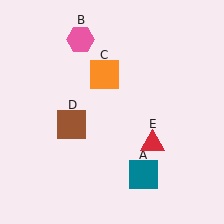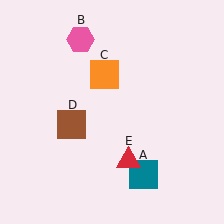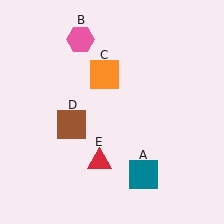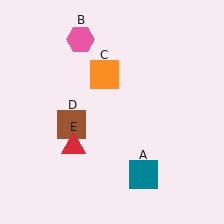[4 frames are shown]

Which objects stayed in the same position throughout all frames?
Teal square (object A) and pink hexagon (object B) and orange square (object C) and brown square (object D) remained stationary.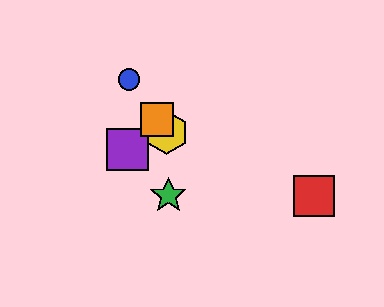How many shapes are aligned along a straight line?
3 shapes (the blue circle, the yellow hexagon, the orange square) are aligned along a straight line.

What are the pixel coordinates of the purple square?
The purple square is at (127, 150).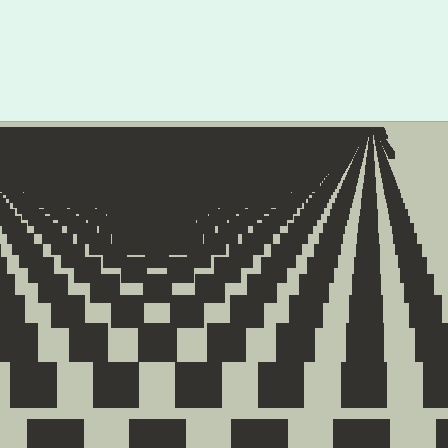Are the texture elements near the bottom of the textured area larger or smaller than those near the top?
Larger. Near the bottom, elements are closer to the viewer and appear at a bigger on-screen size.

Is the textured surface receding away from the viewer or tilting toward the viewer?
The surface is receding away from the viewer. Texture elements get smaller and denser toward the top.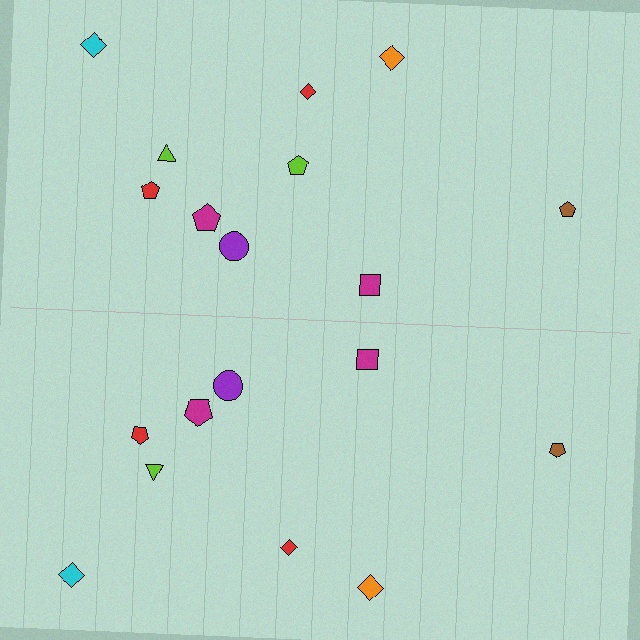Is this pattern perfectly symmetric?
No, the pattern is not perfectly symmetric. A lime pentagon is missing from the bottom side.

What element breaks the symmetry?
A lime pentagon is missing from the bottom side.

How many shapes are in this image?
There are 19 shapes in this image.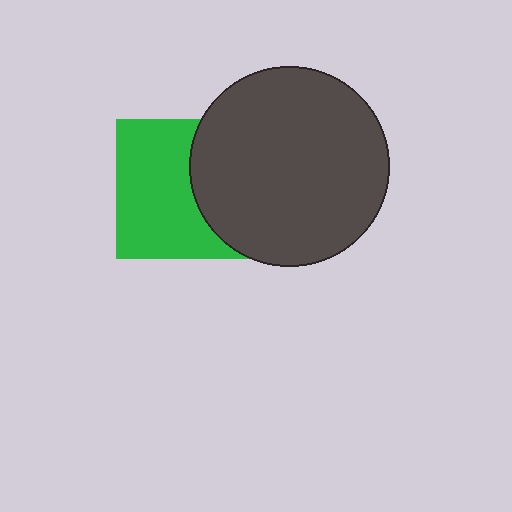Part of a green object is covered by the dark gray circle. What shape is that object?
It is a square.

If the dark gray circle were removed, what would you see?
You would see the complete green square.